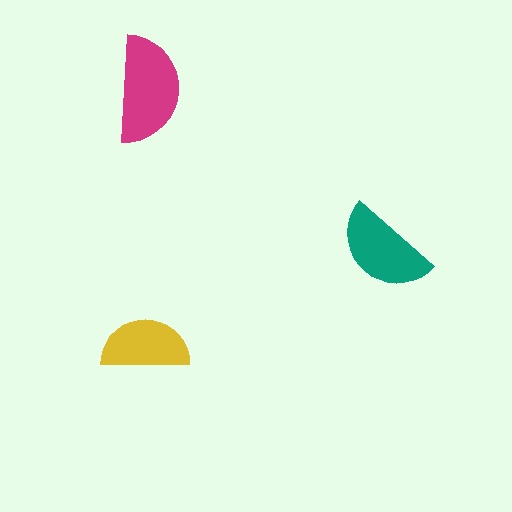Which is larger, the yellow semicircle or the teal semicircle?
The teal one.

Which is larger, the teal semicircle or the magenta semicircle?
The magenta one.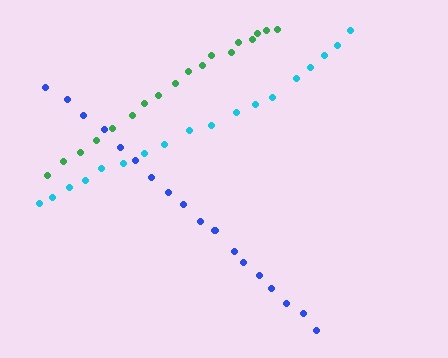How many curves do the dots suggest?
There are 3 distinct paths.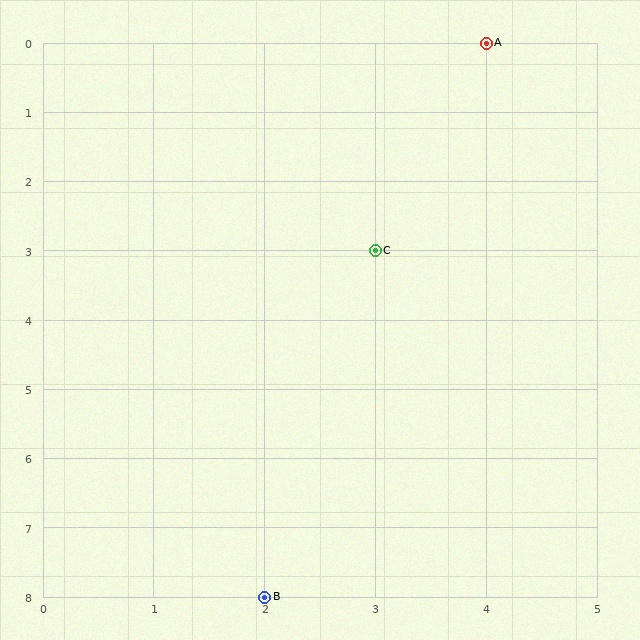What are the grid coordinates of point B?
Point B is at grid coordinates (2, 8).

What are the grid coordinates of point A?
Point A is at grid coordinates (4, 0).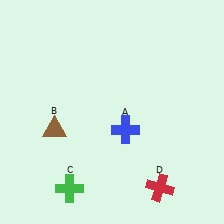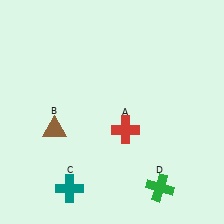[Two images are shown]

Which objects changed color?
A changed from blue to red. C changed from green to teal. D changed from red to green.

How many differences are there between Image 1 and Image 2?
There are 3 differences between the two images.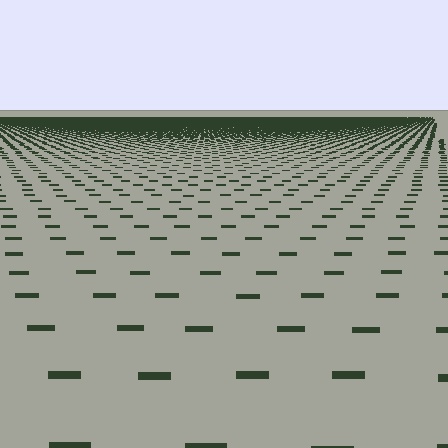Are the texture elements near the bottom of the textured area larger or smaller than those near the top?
Larger. Near the bottom, elements are closer to the viewer and appear at a bigger on-screen size.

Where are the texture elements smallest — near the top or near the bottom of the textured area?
Near the top.